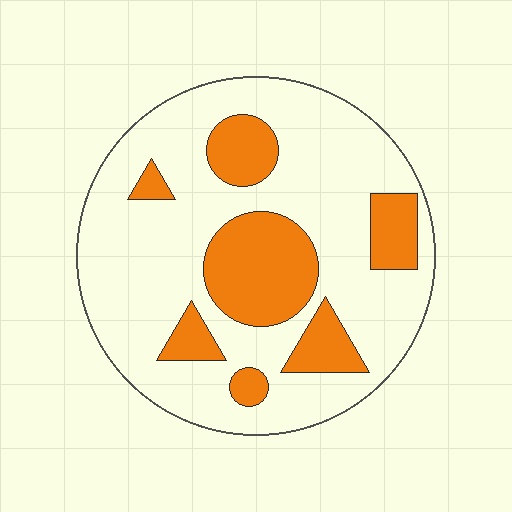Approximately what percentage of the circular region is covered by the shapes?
Approximately 25%.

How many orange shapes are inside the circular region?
7.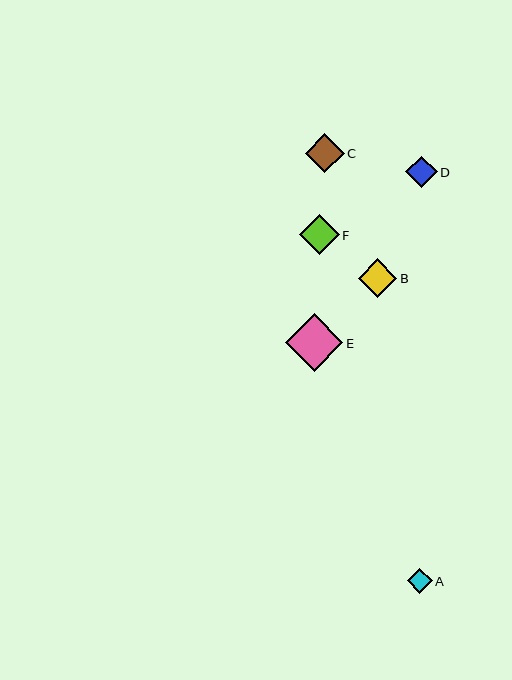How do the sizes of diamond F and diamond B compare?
Diamond F and diamond B are approximately the same size.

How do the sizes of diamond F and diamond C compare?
Diamond F and diamond C are approximately the same size.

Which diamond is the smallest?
Diamond A is the smallest with a size of approximately 25 pixels.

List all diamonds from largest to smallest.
From largest to smallest: E, F, C, B, D, A.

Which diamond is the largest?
Diamond E is the largest with a size of approximately 57 pixels.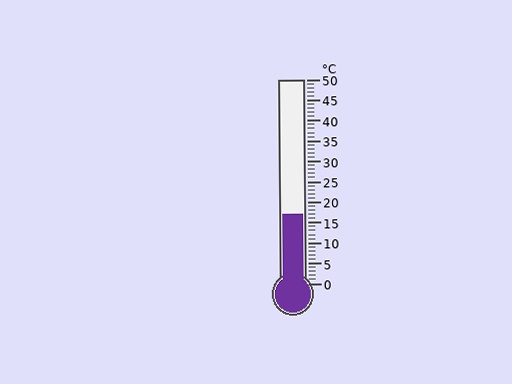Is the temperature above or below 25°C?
The temperature is below 25°C.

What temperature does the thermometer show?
The thermometer shows approximately 17°C.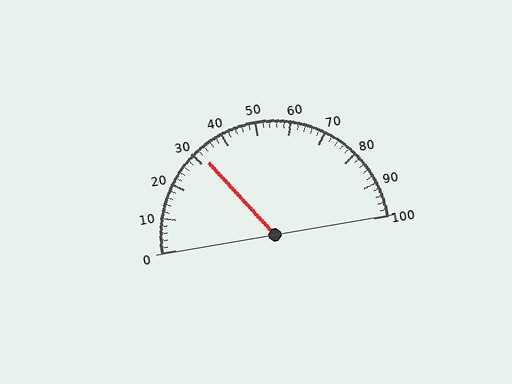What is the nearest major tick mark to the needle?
The nearest major tick mark is 30.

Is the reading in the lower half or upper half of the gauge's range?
The reading is in the lower half of the range (0 to 100).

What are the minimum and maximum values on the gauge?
The gauge ranges from 0 to 100.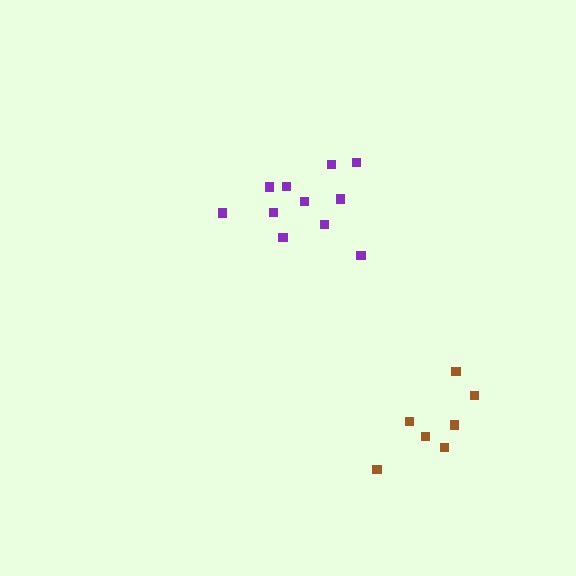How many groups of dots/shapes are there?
There are 2 groups.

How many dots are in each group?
Group 1: 11 dots, Group 2: 7 dots (18 total).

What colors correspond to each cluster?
The clusters are colored: purple, brown.